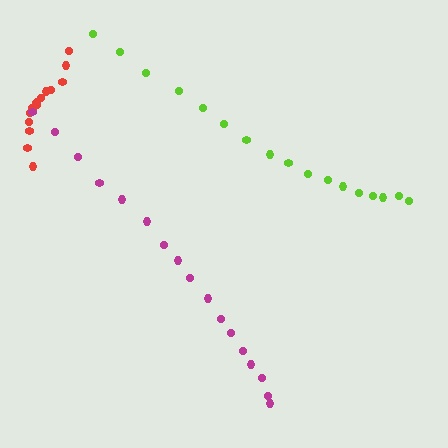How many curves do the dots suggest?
There are 3 distinct paths.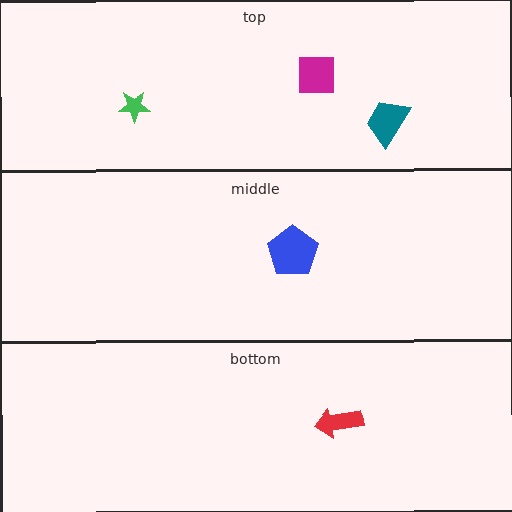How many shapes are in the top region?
3.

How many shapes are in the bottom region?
1.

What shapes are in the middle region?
The blue pentagon.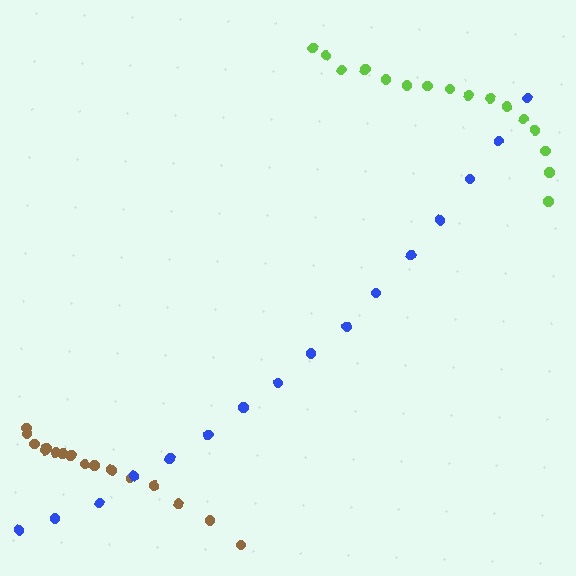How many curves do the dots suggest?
There are 3 distinct paths.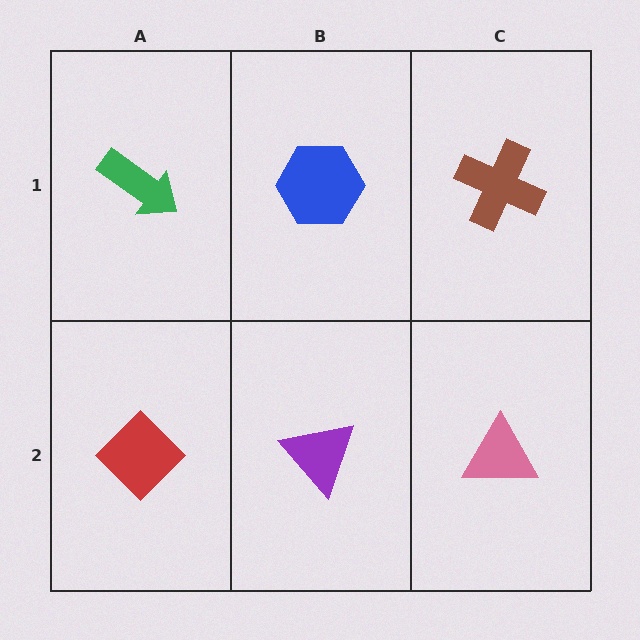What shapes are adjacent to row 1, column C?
A pink triangle (row 2, column C), a blue hexagon (row 1, column B).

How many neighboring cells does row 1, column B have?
3.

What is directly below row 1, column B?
A purple triangle.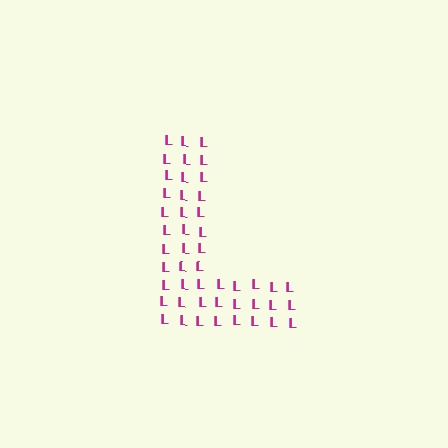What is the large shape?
The large shape is the letter L.